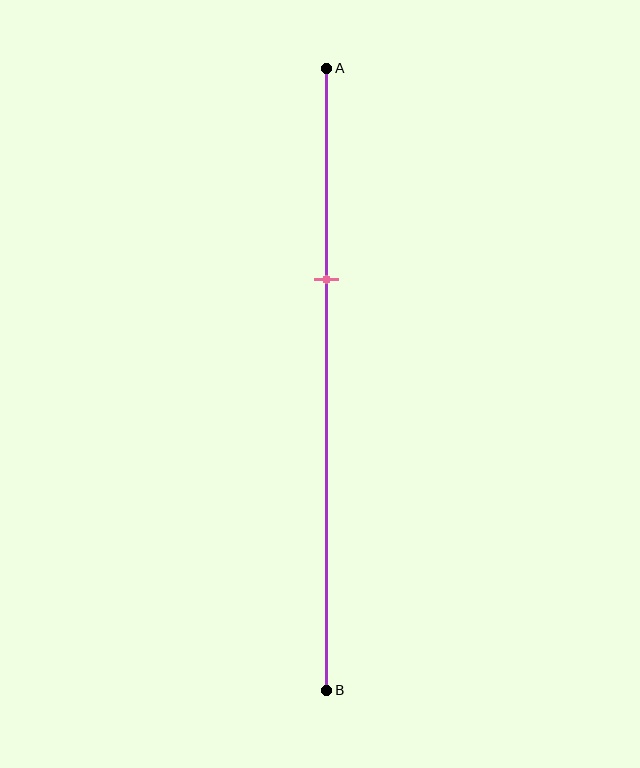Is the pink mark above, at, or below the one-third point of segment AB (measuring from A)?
The pink mark is approximately at the one-third point of segment AB.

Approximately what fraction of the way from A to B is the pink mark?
The pink mark is approximately 35% of the way from A to B.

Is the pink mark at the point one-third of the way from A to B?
Yes, the mark is approximately at the one-third point.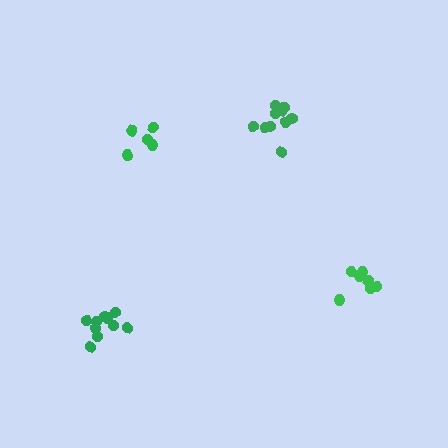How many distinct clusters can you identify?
There are 4 distinct clusters.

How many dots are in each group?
Group 1: 10 dots, Group 2: 7 dots, Group 3: 5 dots, Group 4: 10 dots (32 total).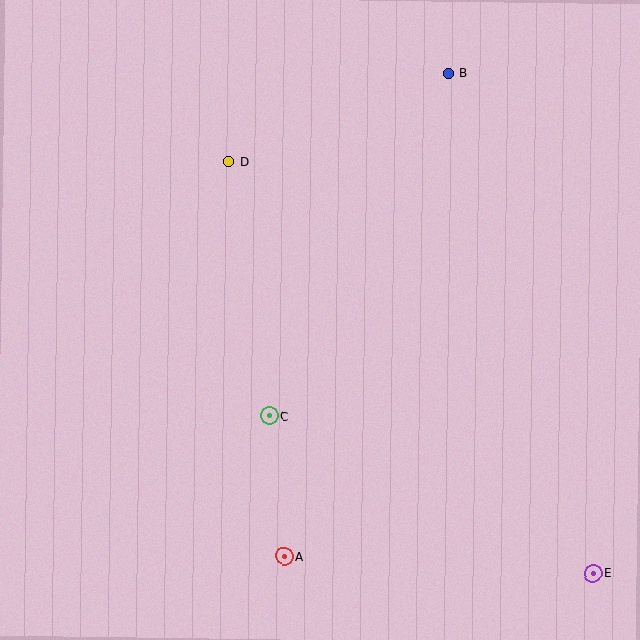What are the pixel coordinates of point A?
Point A is at (284, 556).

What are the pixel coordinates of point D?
Point D is at (229, 162).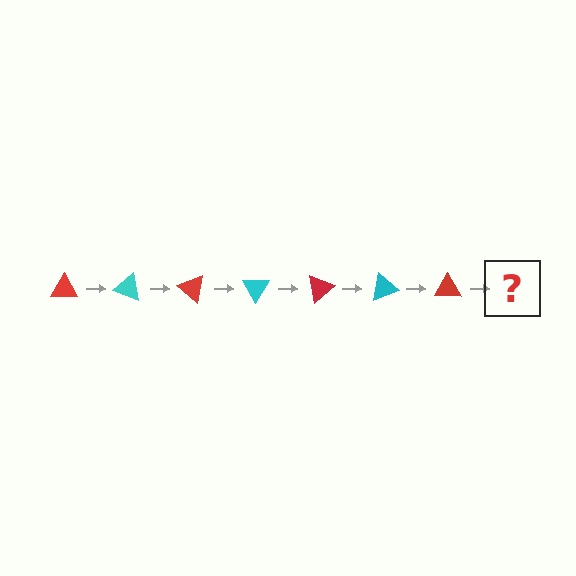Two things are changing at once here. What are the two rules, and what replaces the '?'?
The two rules are that it rotates 20 degrees each step and the color cycles through red and cyan. The '?' should be a cyan triangle, rotated 140 degrees from the start.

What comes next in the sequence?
The next element should be a cyan triangle, rotated 140 degrees from the start.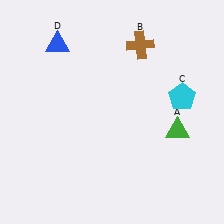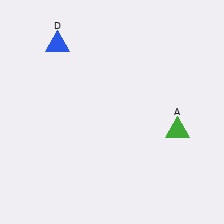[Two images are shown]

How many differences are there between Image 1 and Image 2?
There are 2 differences between the two images.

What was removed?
The brown cross (B), the cyan pentagon (C) were removed in Image 2.